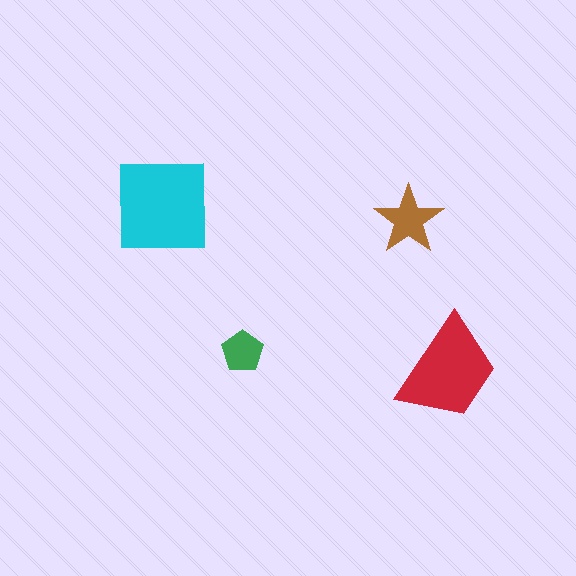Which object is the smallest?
The green pentagon.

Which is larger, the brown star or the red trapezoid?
The red trapezoid.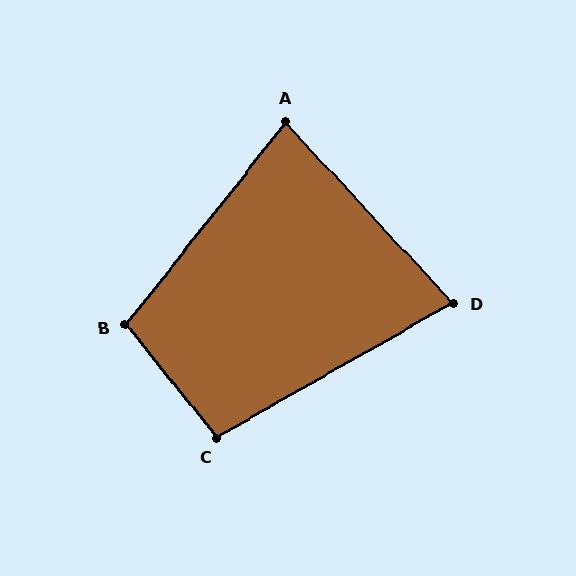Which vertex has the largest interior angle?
B, at approximately 103 degrees.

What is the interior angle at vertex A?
Approximately 81 degrees (acute).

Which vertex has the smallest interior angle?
D, at approximately 77 degrees.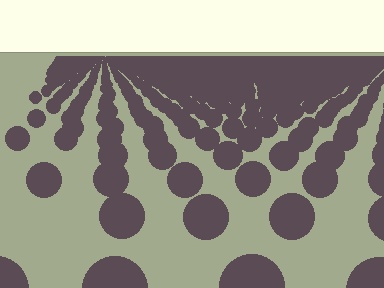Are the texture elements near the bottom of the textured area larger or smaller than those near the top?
Larger. Near the bottom, elements are closer to the viewer and appear at a bigger on-screen size.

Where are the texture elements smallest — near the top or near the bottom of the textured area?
Near the top.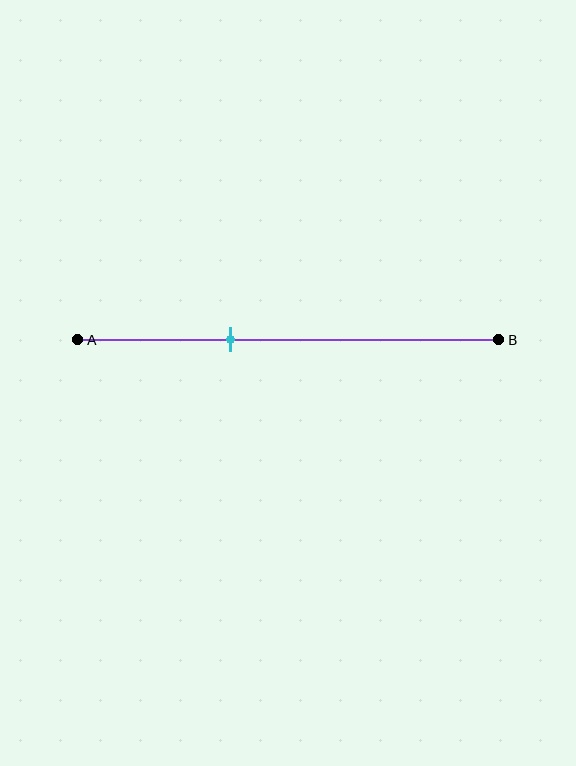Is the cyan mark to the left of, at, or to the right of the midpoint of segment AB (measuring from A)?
The cyan mark is to the left of the midpoint of segment AB.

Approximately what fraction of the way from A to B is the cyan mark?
The cyan mark is approximately 35% of the way from A to B.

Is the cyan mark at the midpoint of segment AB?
No, the mark is at about 35% from A, not at the 50% midpoint.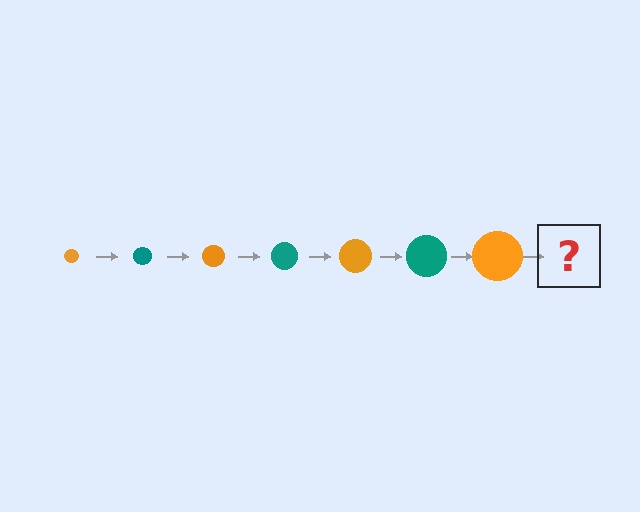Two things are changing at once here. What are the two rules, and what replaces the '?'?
The two rules are that the circle grows larger each step and the color cycles through orange and teal. The '?' should be a teal circle, larger than the previous one.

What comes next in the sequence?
The next element should be a teal circle, larger than the previous one.